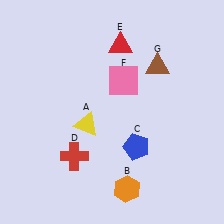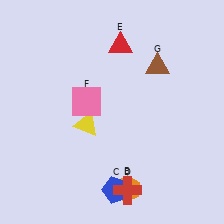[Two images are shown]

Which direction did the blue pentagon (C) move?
The blue pentagon (C) moved down.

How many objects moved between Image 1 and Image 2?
3 objects moved between the two images.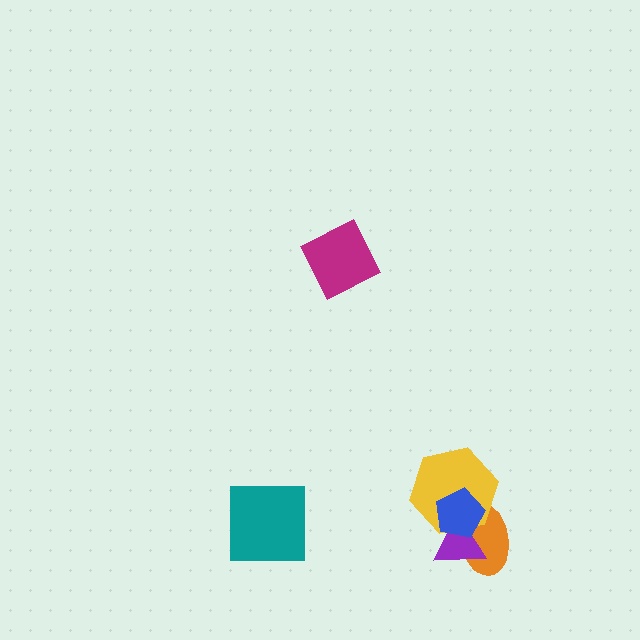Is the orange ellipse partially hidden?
Yes, it is partially covered by another shape.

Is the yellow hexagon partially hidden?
Yes, it is partially covered by another shape.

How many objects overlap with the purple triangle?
3 objects overlap with the purple triangle.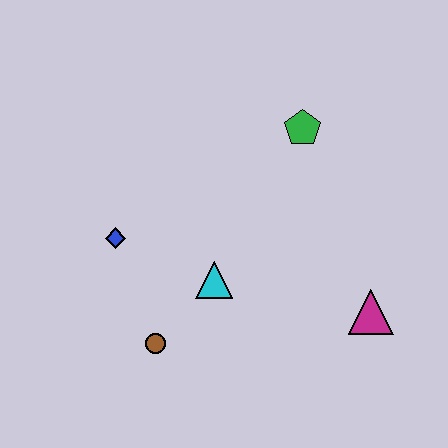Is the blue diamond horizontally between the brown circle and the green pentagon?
No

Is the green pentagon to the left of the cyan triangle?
No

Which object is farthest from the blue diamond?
The magenta triangle is farthest from the blue diamond.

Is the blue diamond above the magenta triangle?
Yes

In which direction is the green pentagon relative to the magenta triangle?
The green pentagon is above the magenta triangle.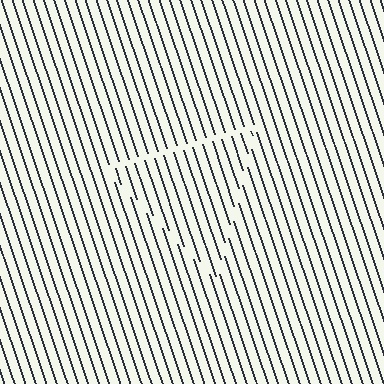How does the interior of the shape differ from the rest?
The interior of the shape contains the same grating, shifted by half a period — the contour is defined by the phase discontinuity where line-ends from the inner and outer gratings abut.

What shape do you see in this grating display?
An illusory triangle. The interior of the shape contains the same grating, shifted by half a period — the contour is defined by the phase discontinuity where line-ends from the inner and outer gratings abut.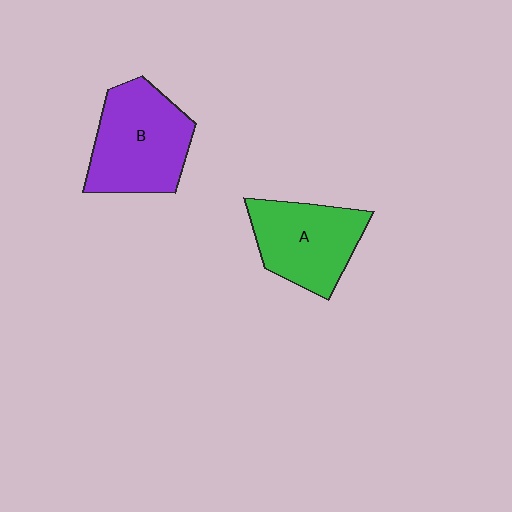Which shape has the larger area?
Shape B (purple).